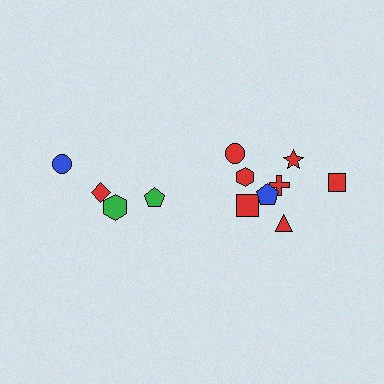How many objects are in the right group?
There are 8 objects.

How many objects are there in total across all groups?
There are 12 objects.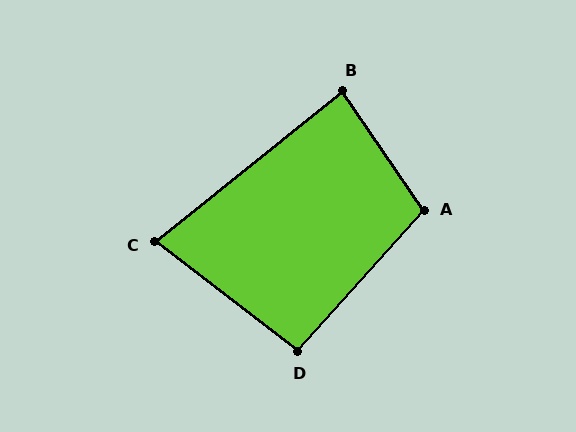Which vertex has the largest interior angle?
A, at approximately 104 degrees.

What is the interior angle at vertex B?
Approximately 86 degrees (approximately right).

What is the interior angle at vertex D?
Approximately 94 degrees (approximately right).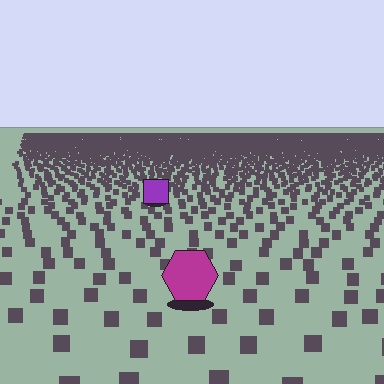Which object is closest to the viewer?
The magenta hexagon is closest. The texture marks near it are larger and more spread out.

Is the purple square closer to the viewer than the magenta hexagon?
No. The magenta hexagon is closer — you can tell from the texture gradient: the ground texture is coarser near it.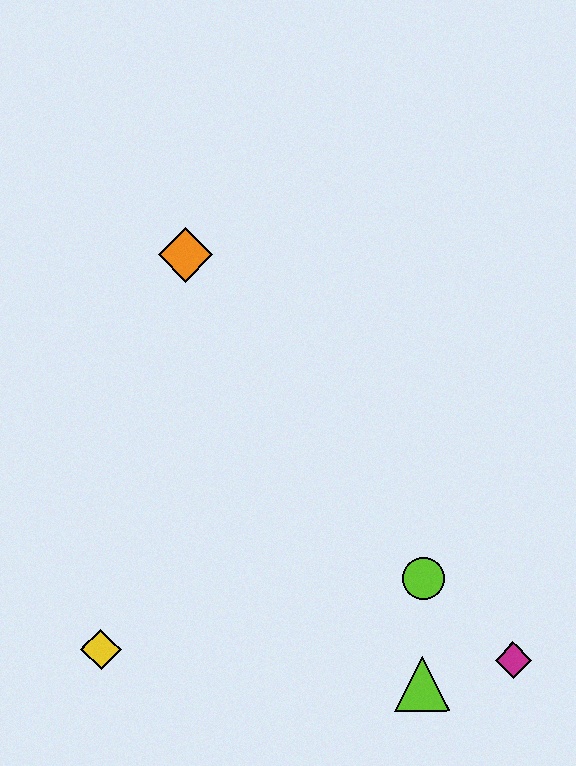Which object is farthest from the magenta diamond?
The orange diamond is farthest from the magenta diamond.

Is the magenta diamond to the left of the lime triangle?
No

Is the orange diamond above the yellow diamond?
Yes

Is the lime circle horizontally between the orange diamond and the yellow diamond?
No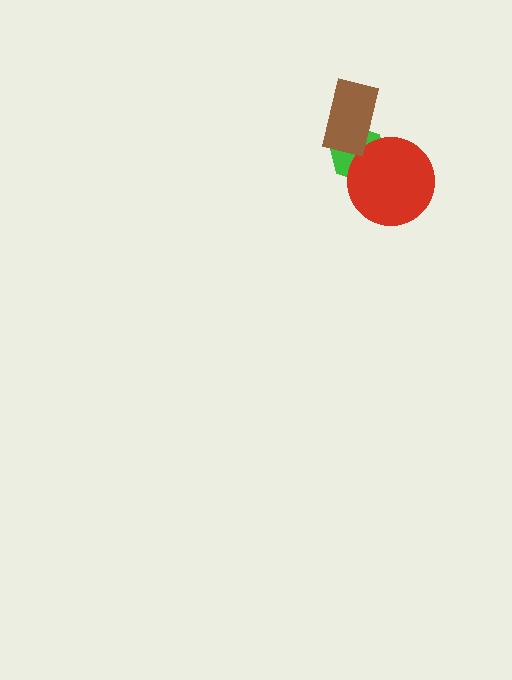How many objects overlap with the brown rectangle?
1 object overlaps with the brown rectangle.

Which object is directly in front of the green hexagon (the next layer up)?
The red circle is directly in front of the green hexagon.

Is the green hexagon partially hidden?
Yes, it is partially covered by another shape.